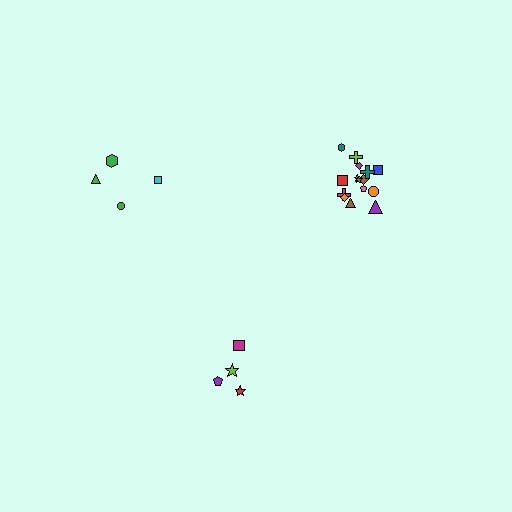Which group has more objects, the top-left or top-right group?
The top-right group.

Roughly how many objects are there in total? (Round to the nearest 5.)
Roughly 25 objects in total.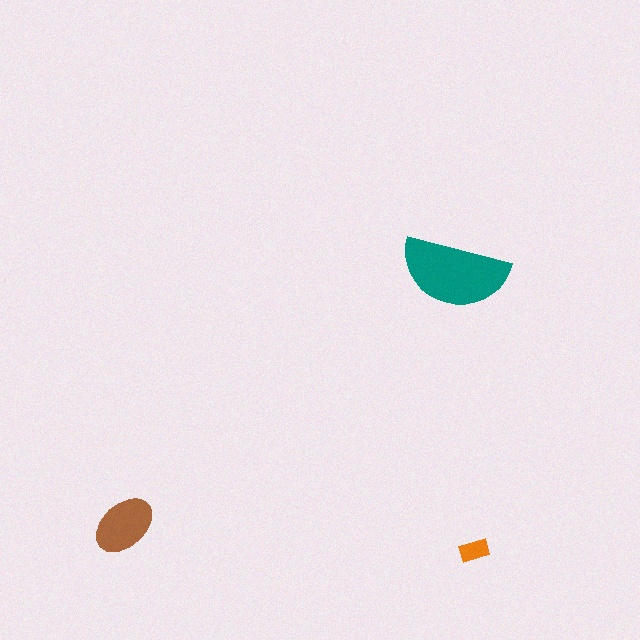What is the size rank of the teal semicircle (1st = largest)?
1st.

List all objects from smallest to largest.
The orange rectangle, the brown ellipse, the teal semicircle.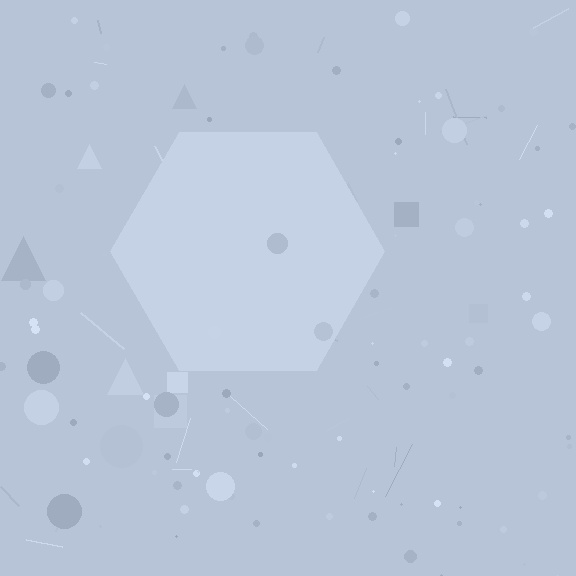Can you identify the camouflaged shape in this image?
The camouflaged shape is a hexagon.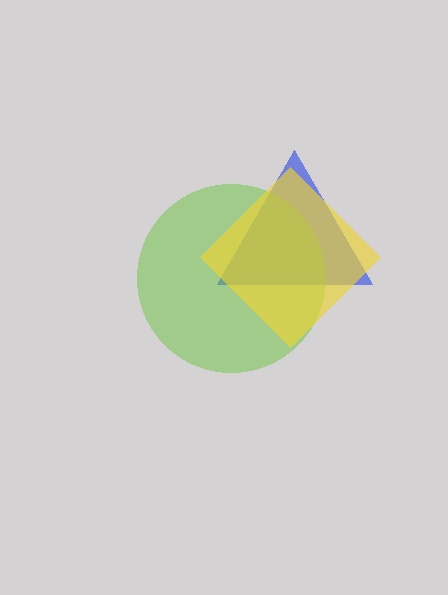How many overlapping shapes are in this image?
There are 3 overlapping shapes in the image.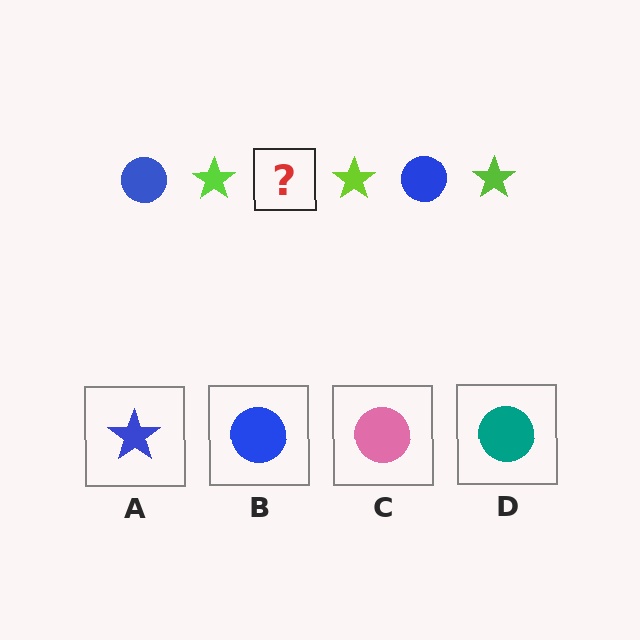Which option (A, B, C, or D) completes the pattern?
B.